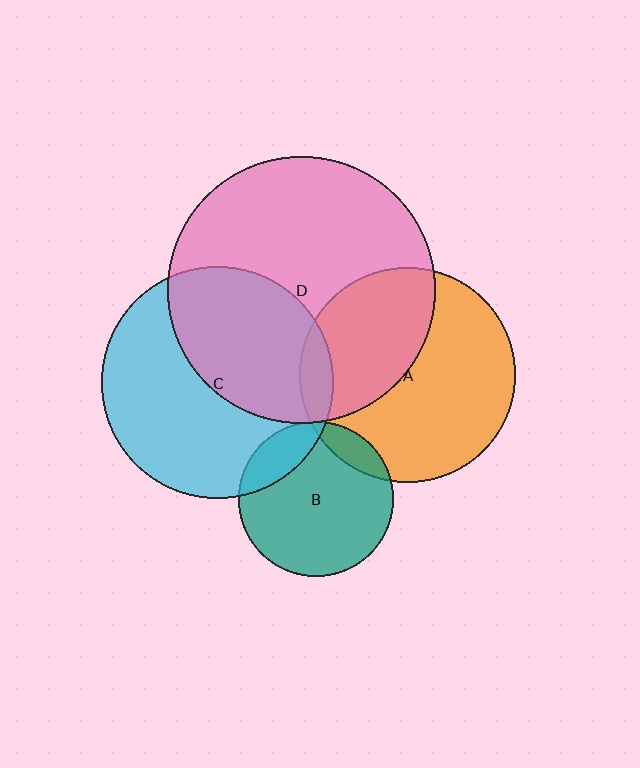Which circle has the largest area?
Circle D (pink).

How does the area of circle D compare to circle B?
Approximately 3.0 times.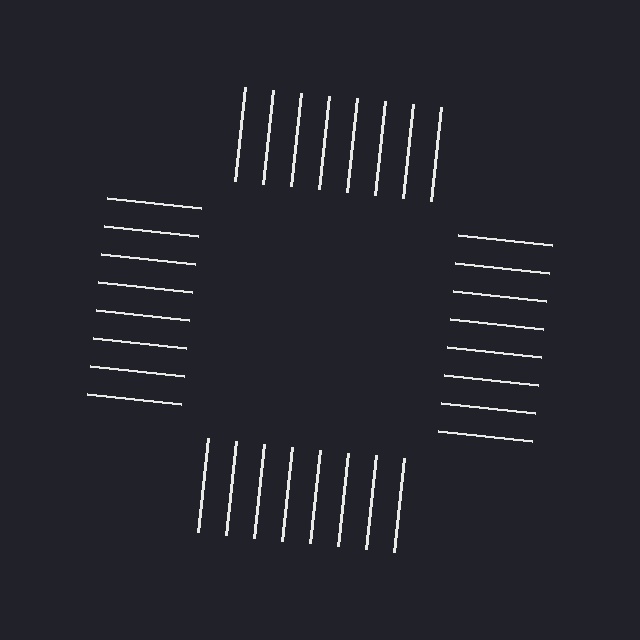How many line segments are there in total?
32 — 8 along each of the 4 edges.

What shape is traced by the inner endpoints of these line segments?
An illusory square — the line segments terminate on its edges but no continuous stroke is drawn.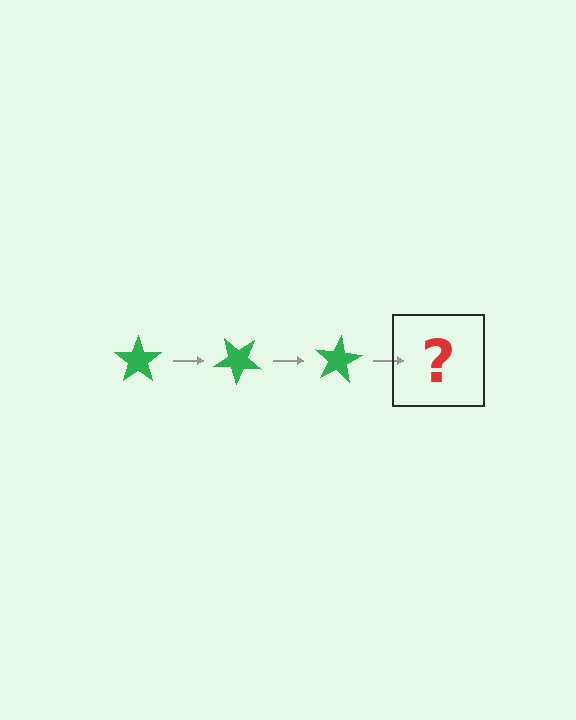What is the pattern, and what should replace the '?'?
The pattern is that the star rotates 40 degrees each step. The '?' should be a green star rotated 120 degrees.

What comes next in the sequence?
The next element should be a green star rotated 120 degrees.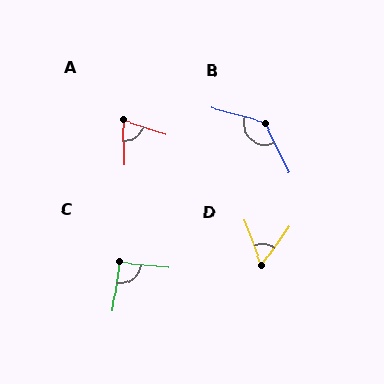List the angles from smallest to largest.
D (56°), A (71°), C (92°), B (131°).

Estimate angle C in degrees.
Approximately 92 degrees.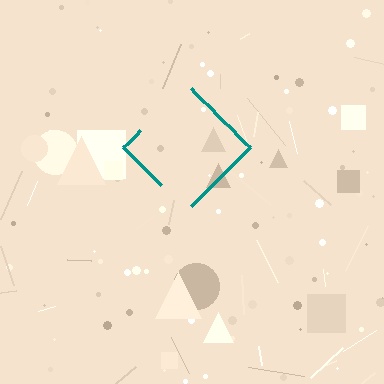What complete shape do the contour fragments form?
The contour fragments form a diamond.